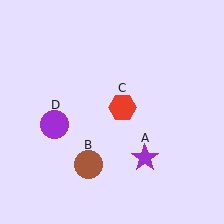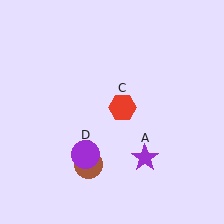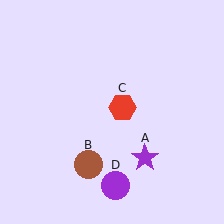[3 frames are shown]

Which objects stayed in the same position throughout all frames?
Purple star (object A) and brown circle (object B) and red hexagon (object C) remained stationary.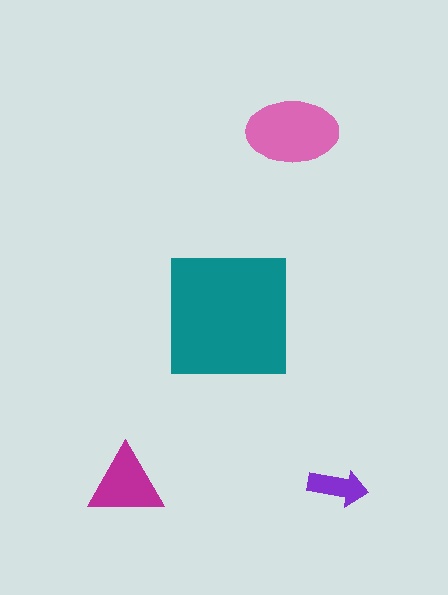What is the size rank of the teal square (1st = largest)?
1st.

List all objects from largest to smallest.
The teal square, the pink ellipse, the magenta triangle, the purple arrow.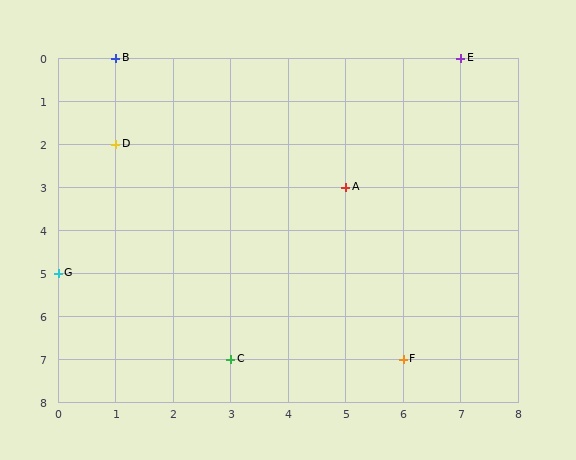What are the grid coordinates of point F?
Point F is at grid coordinates (6, 7).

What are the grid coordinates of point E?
Point E is at grid coordinates (7, 0).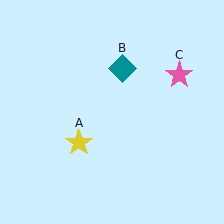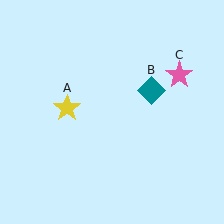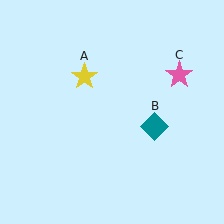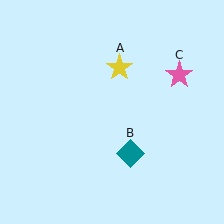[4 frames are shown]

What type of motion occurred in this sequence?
The yellow star (object A), teal diamond (object B) rotated clockwise around the center of the scene.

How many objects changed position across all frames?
2 objects changed position: yellow star (object A), teal diamond (object B).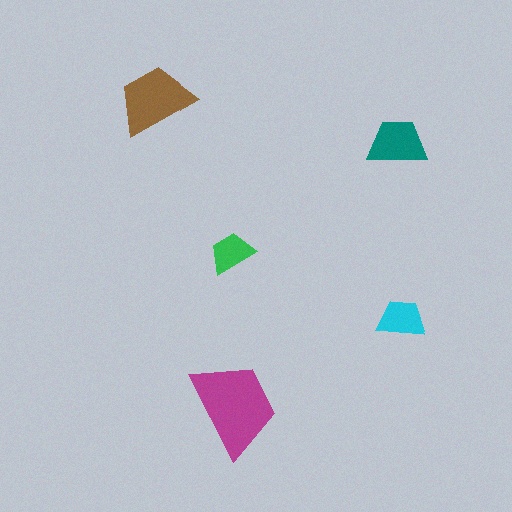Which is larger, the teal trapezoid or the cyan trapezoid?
The teal one.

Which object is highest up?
The brown trapezoid is topmost.